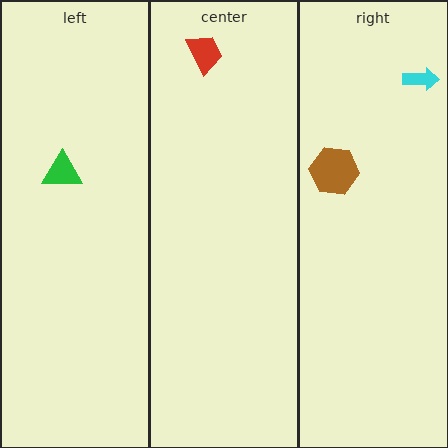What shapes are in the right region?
The cyan arrow, the brown hexagon.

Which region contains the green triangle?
The left region.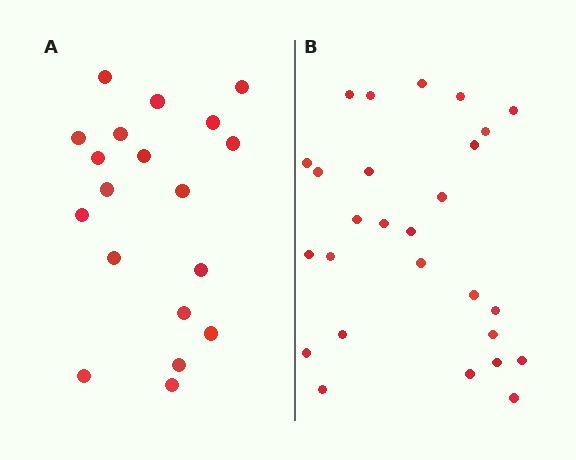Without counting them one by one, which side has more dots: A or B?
Region B (the right region) has more dots.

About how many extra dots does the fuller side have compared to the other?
Region B has roughly 8 or so more dots than region A.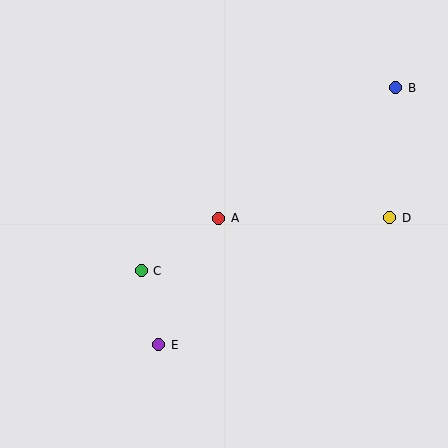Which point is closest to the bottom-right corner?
Point D is closest to the bottom-right corner.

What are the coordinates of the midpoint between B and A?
The midpoint between B and A is at (307, 153).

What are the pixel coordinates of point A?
Point A is at (219, 218).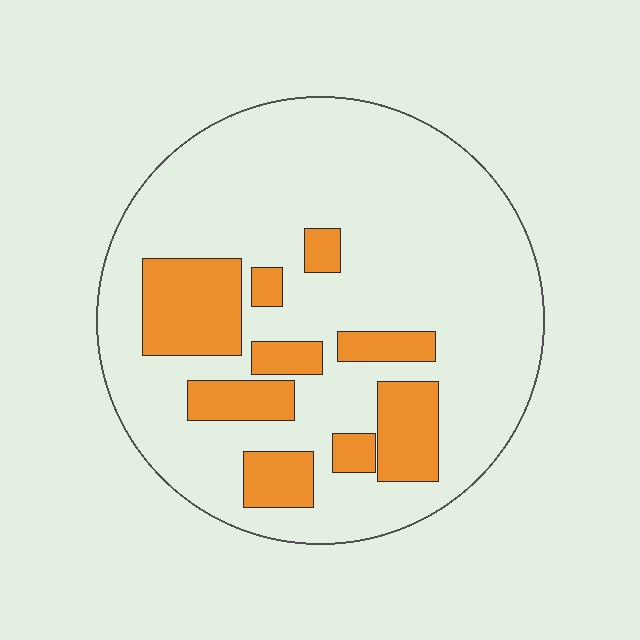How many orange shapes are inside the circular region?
9.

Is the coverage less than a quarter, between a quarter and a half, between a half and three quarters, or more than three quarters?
Less than a quarter.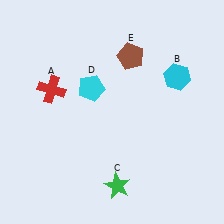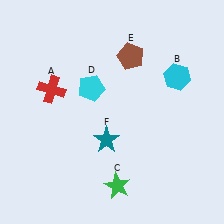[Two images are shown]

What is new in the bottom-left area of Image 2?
A teal star (F) was added in the bottom-left area of Image 2.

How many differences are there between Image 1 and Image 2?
There is 1 difference between the two images.